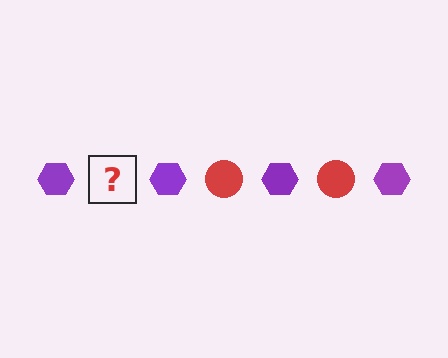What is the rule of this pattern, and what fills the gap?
The rule is that the pattern alternates between purple hexagon and red circle. The gap should be filled with a red circle.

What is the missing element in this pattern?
The missing element is a red circle.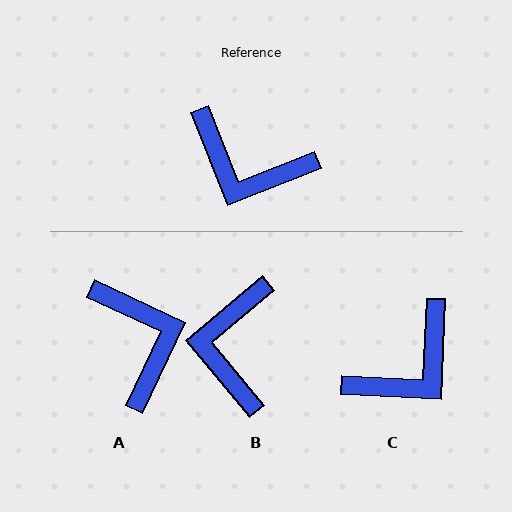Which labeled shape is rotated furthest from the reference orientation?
A, about 133 degrees away.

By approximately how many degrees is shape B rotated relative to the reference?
Approximately 72 degrees clockwise.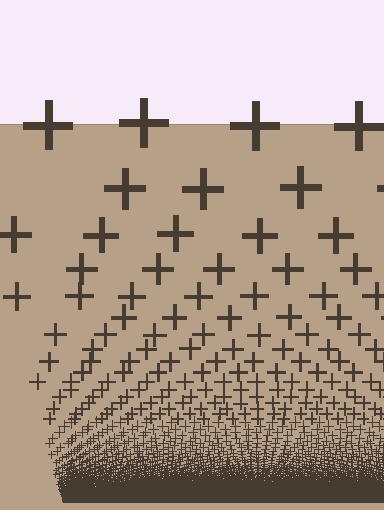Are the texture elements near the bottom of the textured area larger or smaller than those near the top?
Smaller. The gradient is inverted — elements near the bottom are smaller and denser.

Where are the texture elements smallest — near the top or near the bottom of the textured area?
Near the bottom.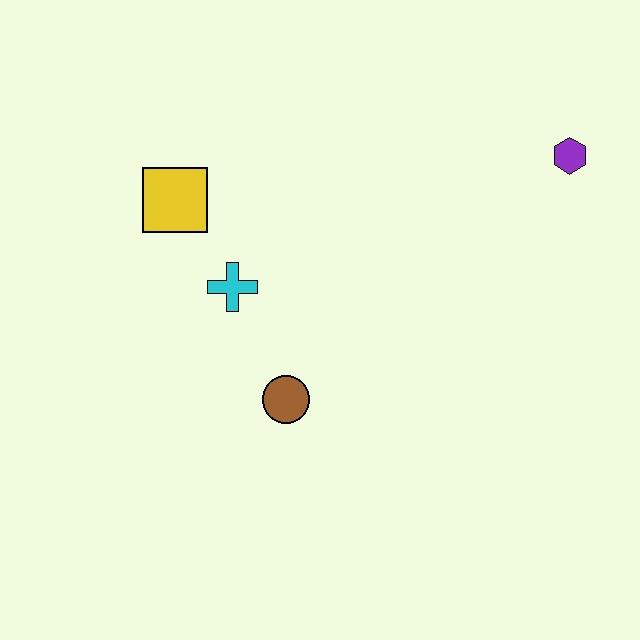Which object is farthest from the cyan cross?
The purple hexagon is farthest from the cyan cross.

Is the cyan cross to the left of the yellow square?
No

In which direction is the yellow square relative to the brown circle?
The yellow square is above the brown circle.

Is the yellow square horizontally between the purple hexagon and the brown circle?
No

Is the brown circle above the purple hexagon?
No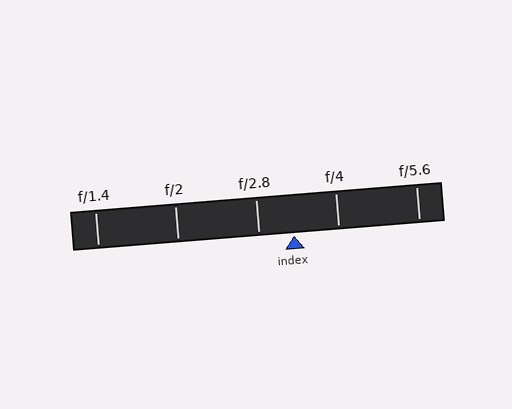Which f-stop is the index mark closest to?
The index mark is closest to f/2.8.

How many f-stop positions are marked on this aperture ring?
There are 5 f-stop positions marked.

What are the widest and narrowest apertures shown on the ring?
The widest aperture shown is f/1.4 and the narrowest is f/5.6.